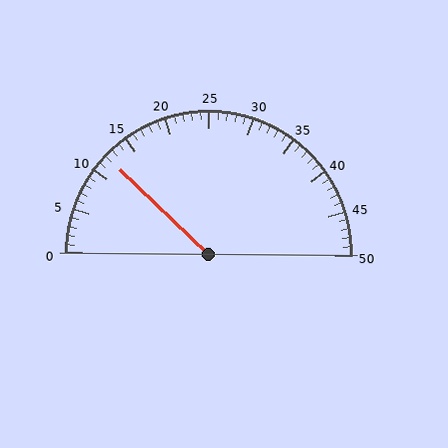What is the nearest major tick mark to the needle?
The nearest major tick mark is 10.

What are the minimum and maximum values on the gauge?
The gauge ranges from 0 to 50.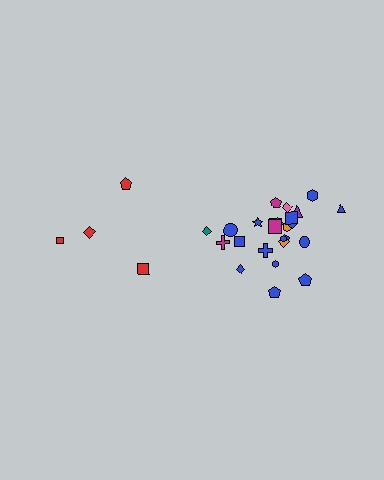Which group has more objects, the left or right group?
The right group.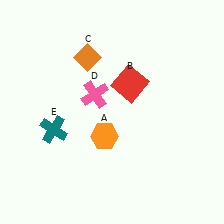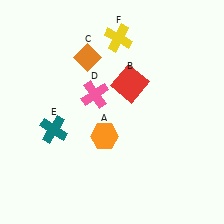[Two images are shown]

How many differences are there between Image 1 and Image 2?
There is 1 difference between the two images.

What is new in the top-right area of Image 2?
A yellow cross (F) was added in the top-right area of Image 2.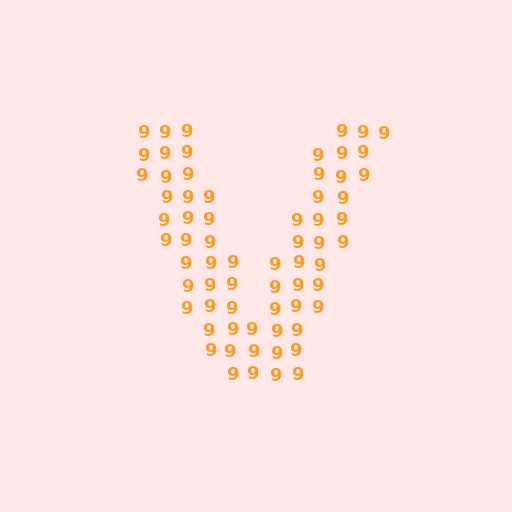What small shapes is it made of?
It is made of small digit 9's.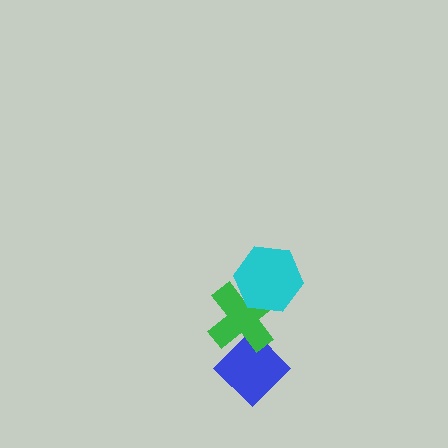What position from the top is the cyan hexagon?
The cyan hexagon is 1st from the top.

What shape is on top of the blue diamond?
The green cross is on top of the blue diamond.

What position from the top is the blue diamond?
The blue diamond is 3rd from the top.